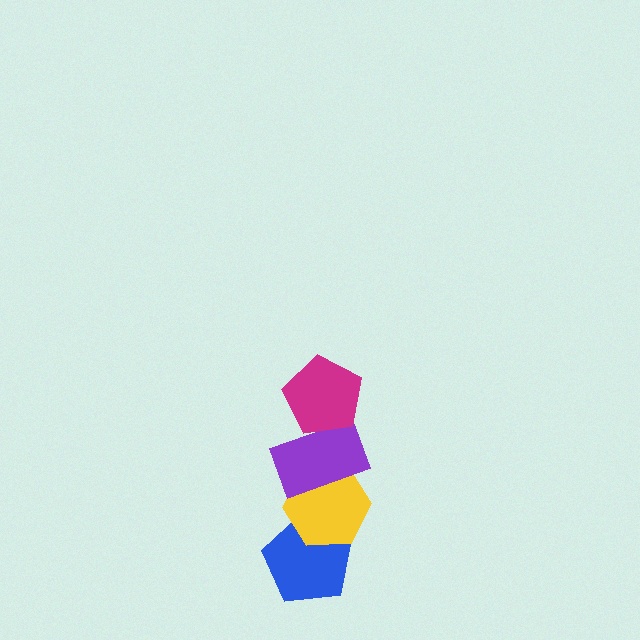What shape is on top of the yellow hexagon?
The purple rectangle is on top of the yellow hexagon.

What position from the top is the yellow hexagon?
The yellow hexagon is 3rd from the top.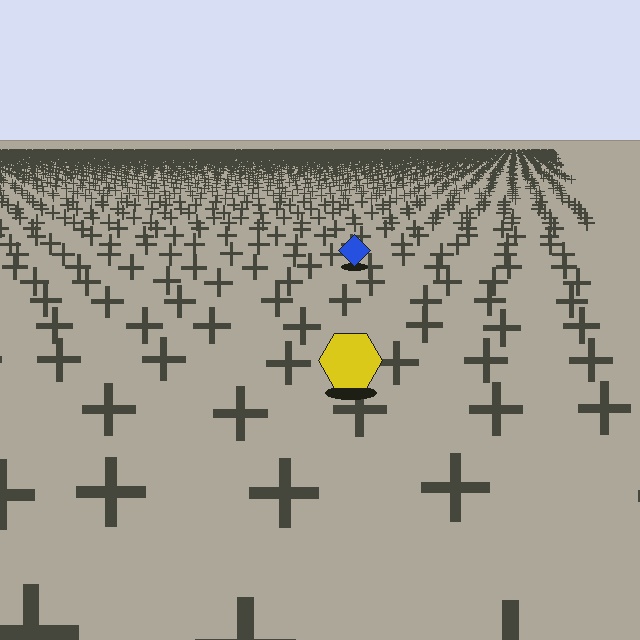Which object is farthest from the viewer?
The blue diamond is farthest from the viewer. It appears smaller and the ground texture around it is denser.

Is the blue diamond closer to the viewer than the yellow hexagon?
No. The yellow hexagon is closer — you can tell from the texture gradient: the ground texture is coarser near it.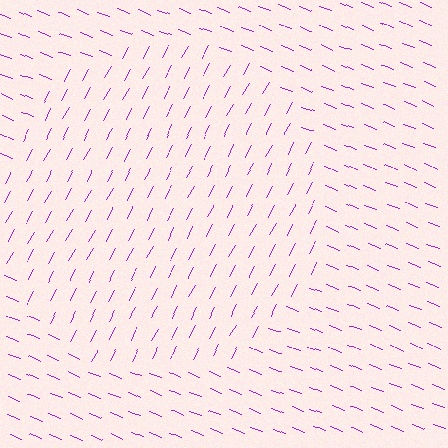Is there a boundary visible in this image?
Yes, there is a texture boundary formed by a change in line orientation.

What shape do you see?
I see a circle.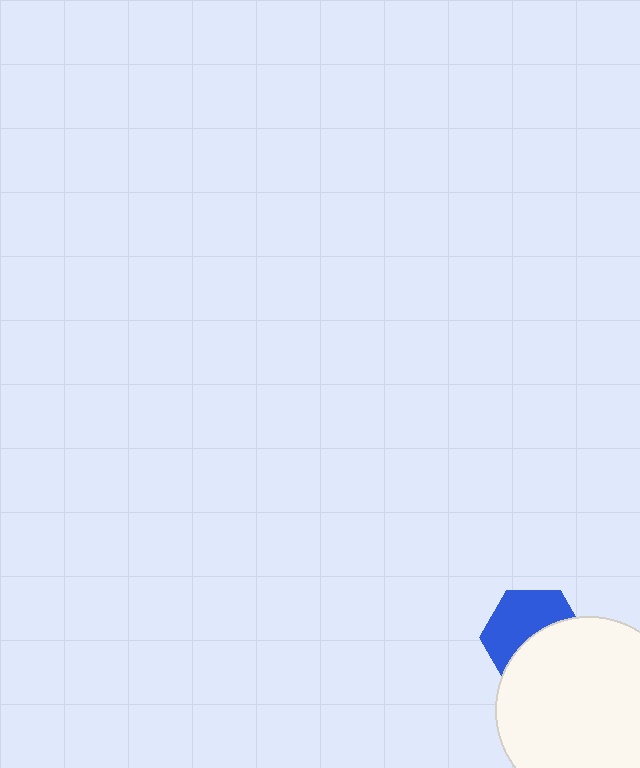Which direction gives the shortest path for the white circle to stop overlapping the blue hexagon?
Moving down gives the shortest separation.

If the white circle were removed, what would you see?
You would see the complete blue hexagon.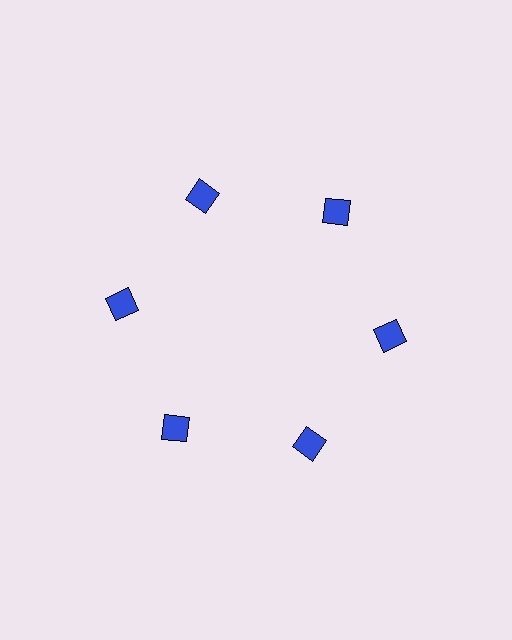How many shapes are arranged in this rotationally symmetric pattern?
There are 6 shapes, arranged in 6 groups of 1.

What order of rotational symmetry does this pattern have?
This pattern has 6-fold rotational symmetry.